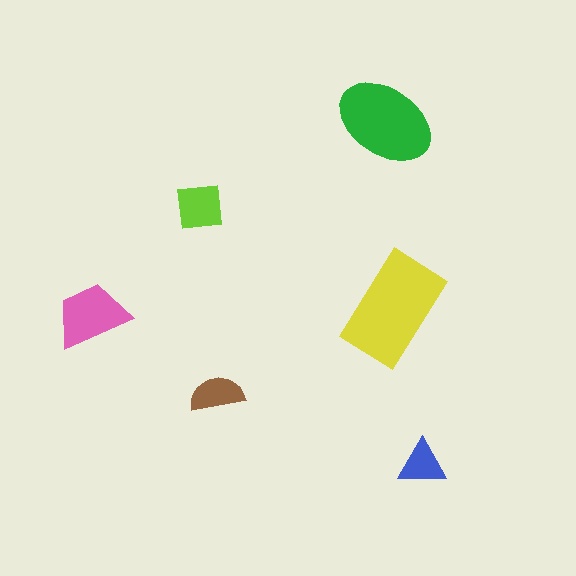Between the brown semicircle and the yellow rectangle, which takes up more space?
The yellow rectangle.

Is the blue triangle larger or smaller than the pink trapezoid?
Smaller.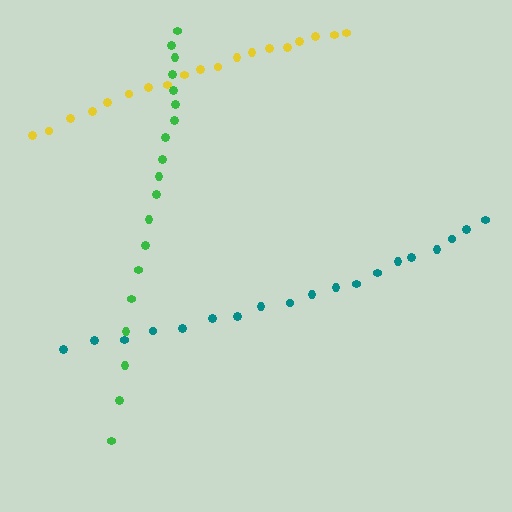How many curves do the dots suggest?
There are 3 distinct paths.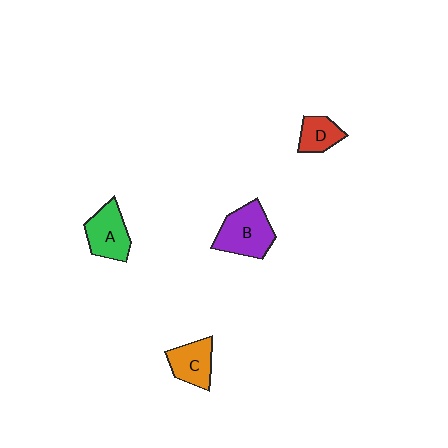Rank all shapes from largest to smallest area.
From largest to smallest: B (purple), A (green), C (orange), D (red).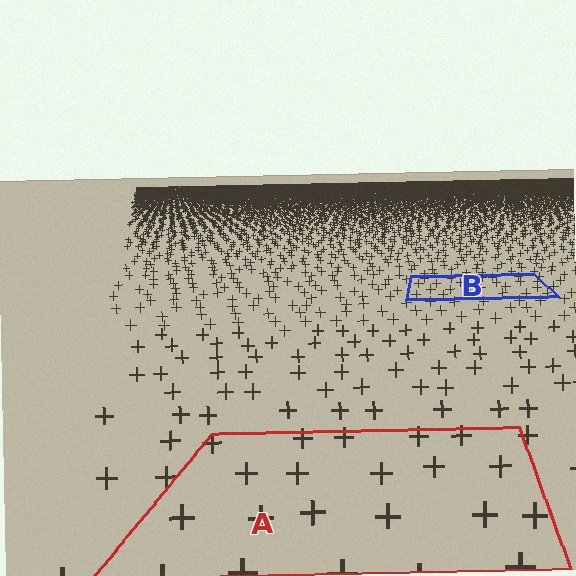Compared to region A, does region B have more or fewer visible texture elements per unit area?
Region B has more texture elements per unit area — they are packed more densely because it is farther away.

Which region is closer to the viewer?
Region A is closer. The texture elements there are larger and more spread out.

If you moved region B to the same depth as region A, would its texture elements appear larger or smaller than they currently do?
They would appear larger. At a closer depth, the same texture elements are projected at a bigger on-screen size.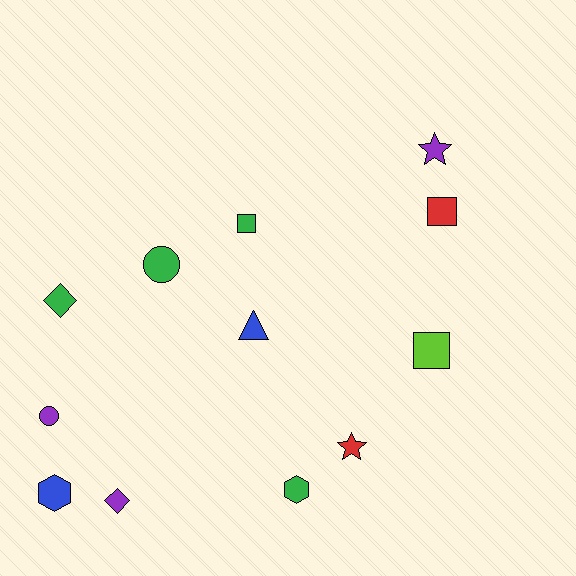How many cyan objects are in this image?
There are no cyan objects.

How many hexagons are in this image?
There are 2 hexagons.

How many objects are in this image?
There are 12 objects.